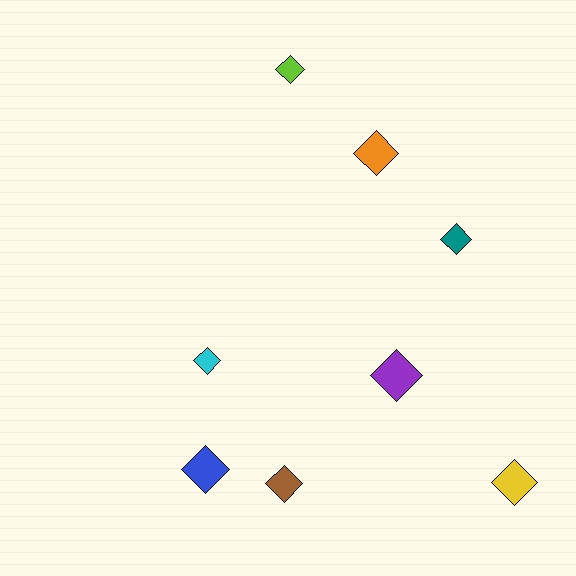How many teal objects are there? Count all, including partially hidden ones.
There is 1 teal object.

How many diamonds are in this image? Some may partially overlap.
There are 8 diamonds.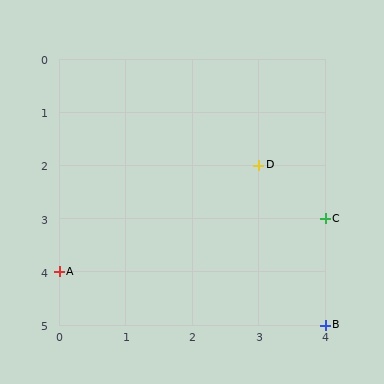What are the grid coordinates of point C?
Point C is at grid coordinates (4, 3).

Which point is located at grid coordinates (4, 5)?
Point B is at (4, 5).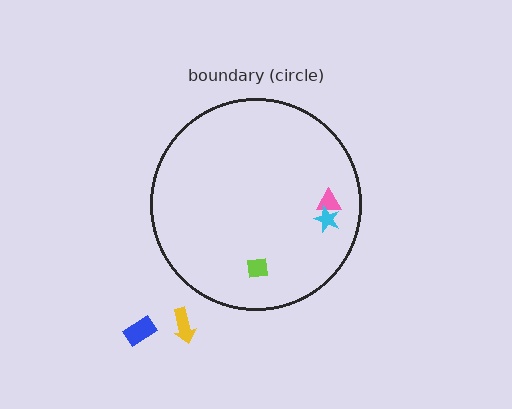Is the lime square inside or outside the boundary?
Inside.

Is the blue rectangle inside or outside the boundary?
Outside.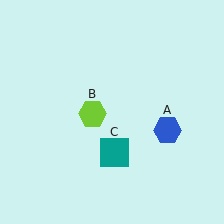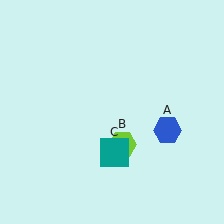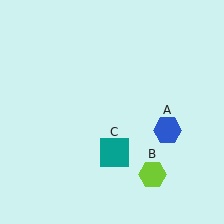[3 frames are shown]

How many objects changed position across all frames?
1 object changed position: lime hexagon (object B).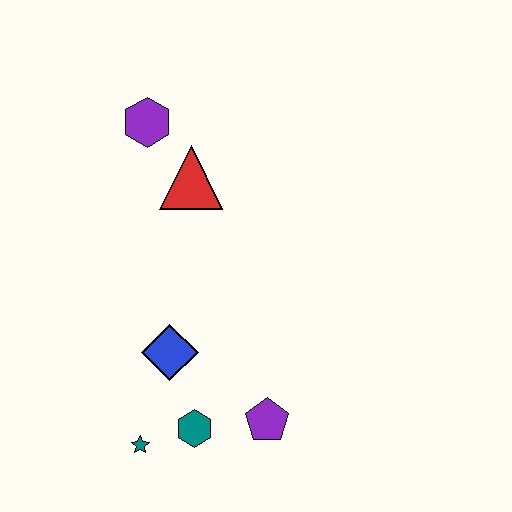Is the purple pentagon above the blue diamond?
No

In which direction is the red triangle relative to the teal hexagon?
The red triangle is above the teal hexagon.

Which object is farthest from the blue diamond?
The purple hexagon is farthest from the blue diamond.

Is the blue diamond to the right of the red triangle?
No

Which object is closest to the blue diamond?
The teal hexagon is closest to the blue diamond.